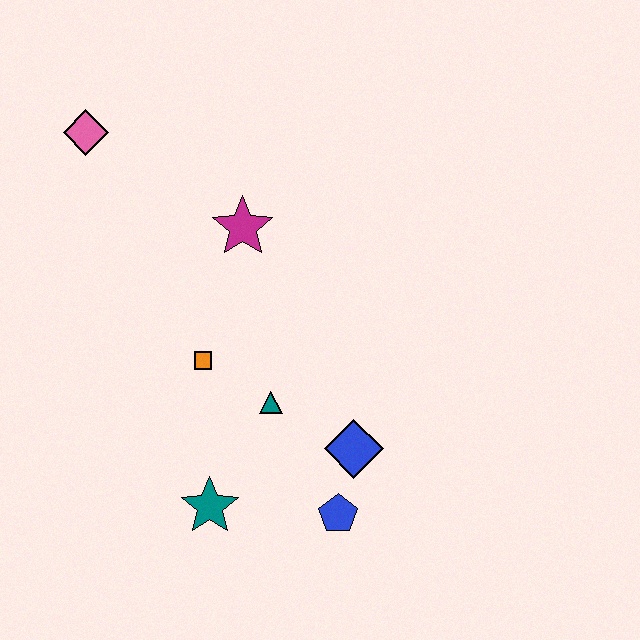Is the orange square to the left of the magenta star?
Yes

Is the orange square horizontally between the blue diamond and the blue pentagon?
No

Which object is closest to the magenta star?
The orange square is closest to the magenta star.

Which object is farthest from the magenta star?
The blue pentagon is farthest from the magenta star.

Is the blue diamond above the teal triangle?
No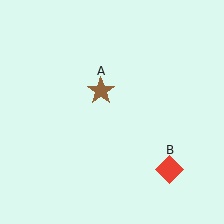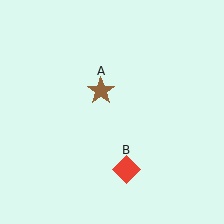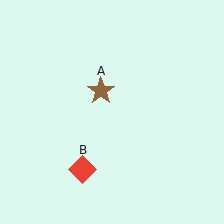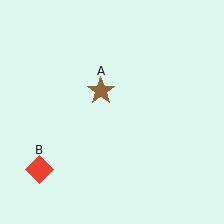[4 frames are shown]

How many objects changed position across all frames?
1 object changed position: red diamond (object B).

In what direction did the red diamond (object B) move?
The red diamond (object B) moved left.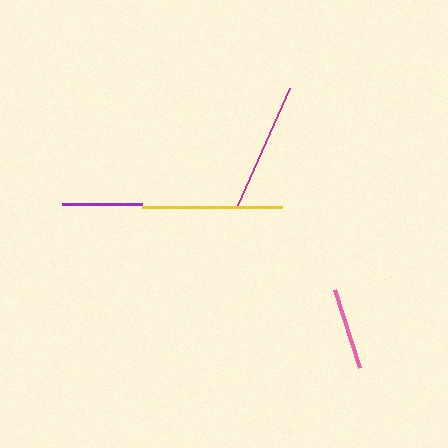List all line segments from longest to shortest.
From longest to shortest: yellow, magenta, pink, purple.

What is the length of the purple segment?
The purple segment is approximately 80 pixels long.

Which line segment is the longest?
The yellow line is the longest at approximately 141 pixels.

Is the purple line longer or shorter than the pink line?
The pink line is longer than the purple line.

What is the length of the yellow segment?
The yellow segment is approximately 141 pixels long.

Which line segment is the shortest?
The purple line is the shortest at approximately 80 pixels.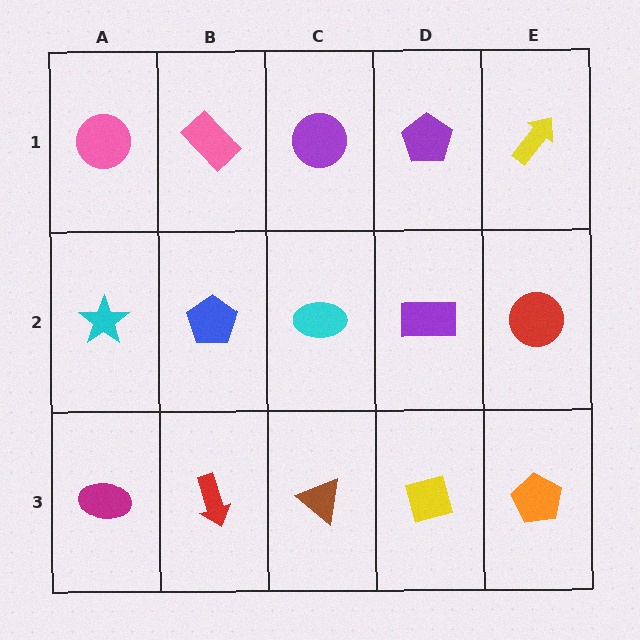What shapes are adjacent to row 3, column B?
A blue pentagon (row 2, column B), a magenta ellipse (row 3, column A), a brown triangle (row 3, column C).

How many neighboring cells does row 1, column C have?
3.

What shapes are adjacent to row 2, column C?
A purple circle (row 1, column C), a brown triangle (row 3, column C), a blue pentagon (row 2, column B), a purple rectangle (row 2, column D).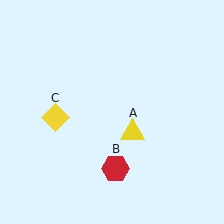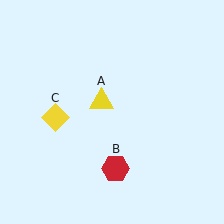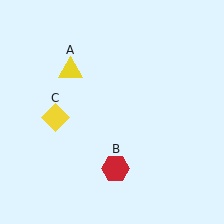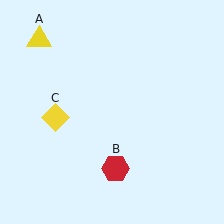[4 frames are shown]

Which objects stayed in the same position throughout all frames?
Red hexagon (object B) and yellow diamond (object C) remained stationary.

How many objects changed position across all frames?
1 object changed position: yellow triangle (object A).